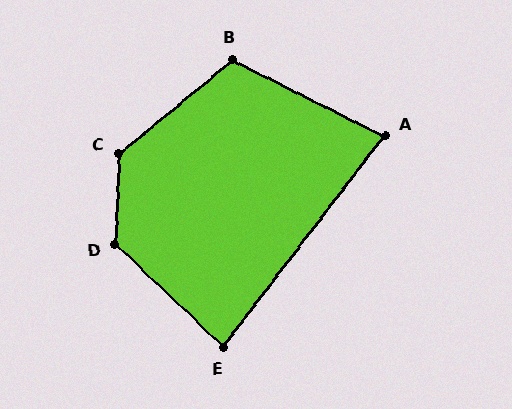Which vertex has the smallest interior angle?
A, at approximately 79 degrees.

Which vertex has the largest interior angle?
C, at approximately 132 degrees.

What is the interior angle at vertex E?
Approximately 84 degrees (acute).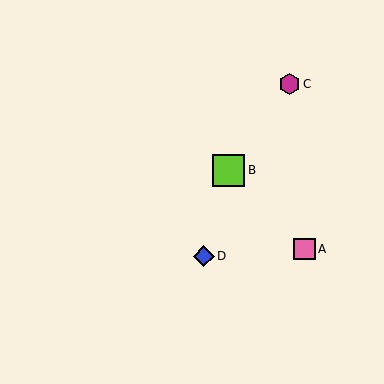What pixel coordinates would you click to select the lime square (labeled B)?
Click at (229, 170) to select the lime square B.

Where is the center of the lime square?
The center of the lime square is at (229, 170).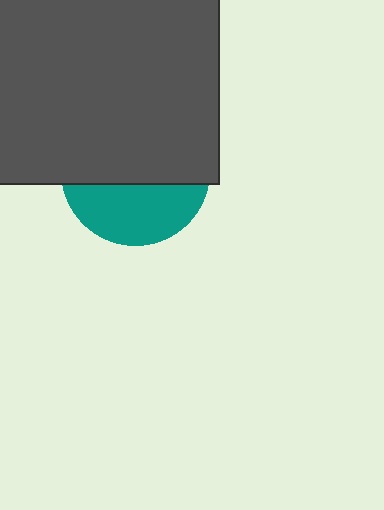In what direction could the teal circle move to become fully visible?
The teal circle could move down. That would shift it out from behind the dark gray square entirely.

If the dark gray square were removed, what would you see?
You would see the complete teal circle.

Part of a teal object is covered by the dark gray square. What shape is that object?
It is a circle.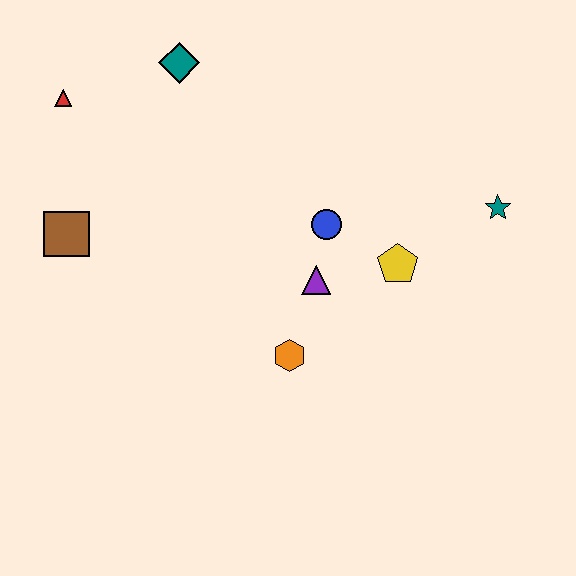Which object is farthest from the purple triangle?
The red triangle is farthest from the purple triangle.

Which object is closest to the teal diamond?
The red triangle is closest to the teal diamond.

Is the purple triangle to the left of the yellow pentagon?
Yes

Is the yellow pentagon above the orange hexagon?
Yes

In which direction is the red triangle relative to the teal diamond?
The red triangle is to the left of the teal diamond.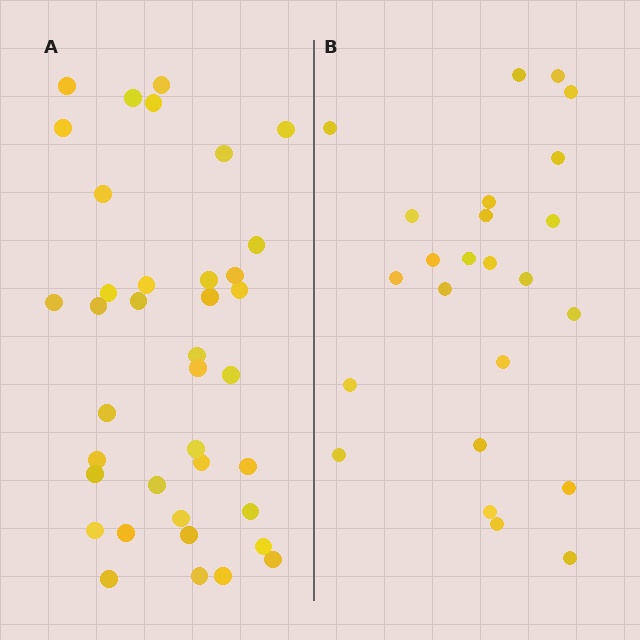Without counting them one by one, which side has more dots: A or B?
Region A (the left region) has more dots.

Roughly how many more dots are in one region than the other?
Region A has approximately 15 more dots than region B.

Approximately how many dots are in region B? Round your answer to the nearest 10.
About 20 dots. (The exact count is 24, which rounds to 20.)